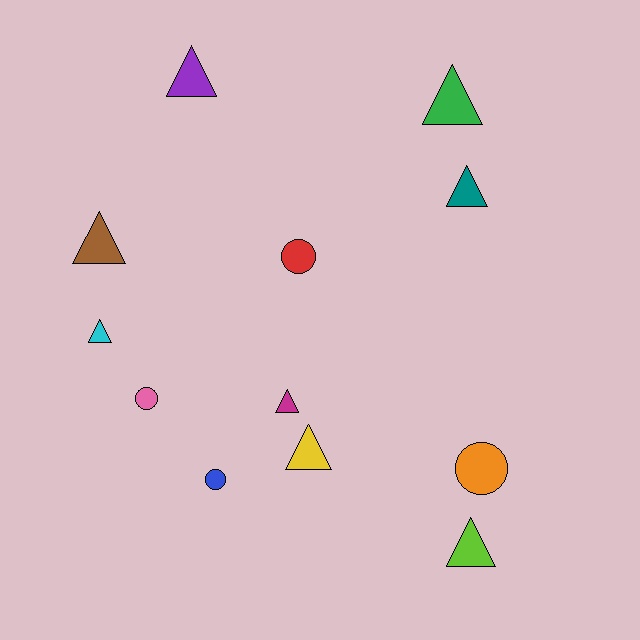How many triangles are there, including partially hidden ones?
There are 8 triangles.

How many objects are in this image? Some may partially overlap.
There are 12 objects.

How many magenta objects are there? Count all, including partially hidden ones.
There is 1 magenta object.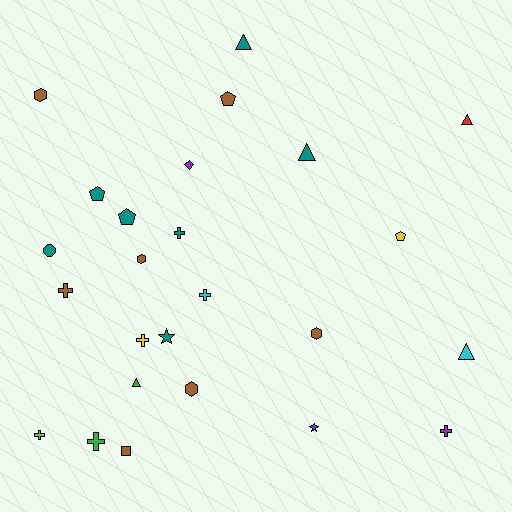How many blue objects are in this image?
There is 1 blue object.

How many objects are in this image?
There are 25 objects.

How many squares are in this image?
There is 1 square.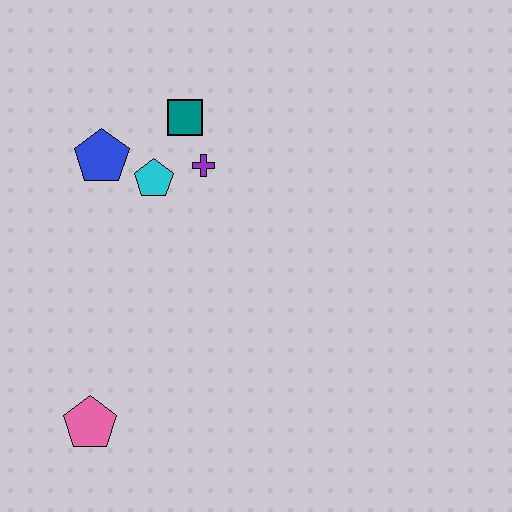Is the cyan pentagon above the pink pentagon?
Yes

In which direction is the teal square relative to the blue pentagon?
The teal square is to the right of the blue pentagon.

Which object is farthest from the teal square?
The pink pentagon is farthest from the teal square.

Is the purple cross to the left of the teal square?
No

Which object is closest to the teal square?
The purple cross is closest to the teal square.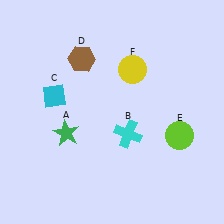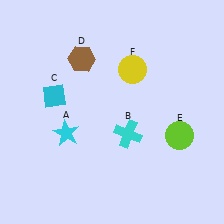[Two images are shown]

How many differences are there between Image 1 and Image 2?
There is 1 difference between the two images.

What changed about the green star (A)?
In Image 1, A is green. In Image 2, it changed to cyan.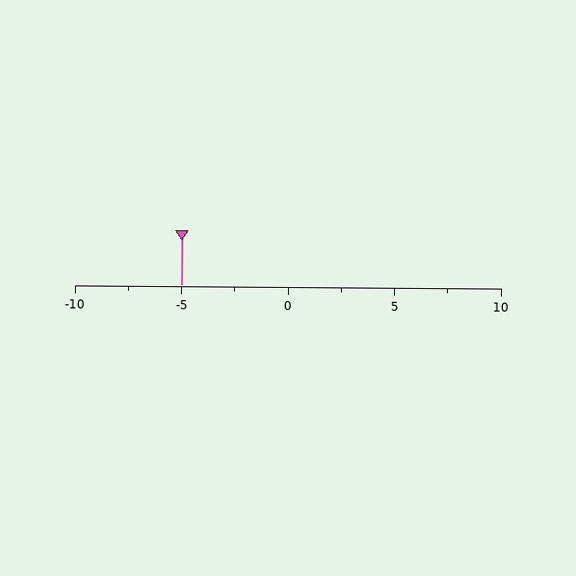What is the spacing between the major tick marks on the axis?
The major ticks are spaced 5 apart.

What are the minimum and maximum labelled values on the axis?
The axis runs from -10 to 10.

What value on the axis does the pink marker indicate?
The marker indicates approximately -5.